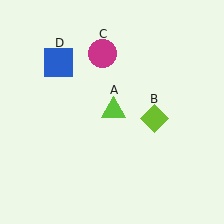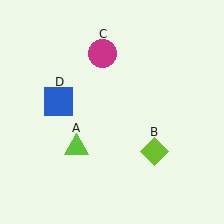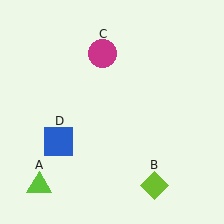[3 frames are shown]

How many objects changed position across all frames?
3 objects changed position: lime triangle (object A), lime diamond (object B), blue square (object D).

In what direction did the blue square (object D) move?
The blue square (object D) moved down.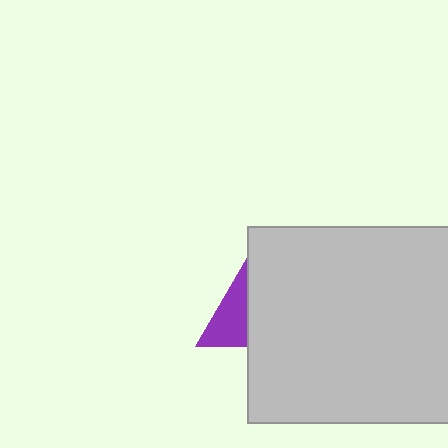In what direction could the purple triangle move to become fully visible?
The purple triangle could move left. That would shift it out from behind the light gray rectangle entirely.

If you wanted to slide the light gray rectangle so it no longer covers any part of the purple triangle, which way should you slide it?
Slide it right — that is the most direct way to separate the two shapes.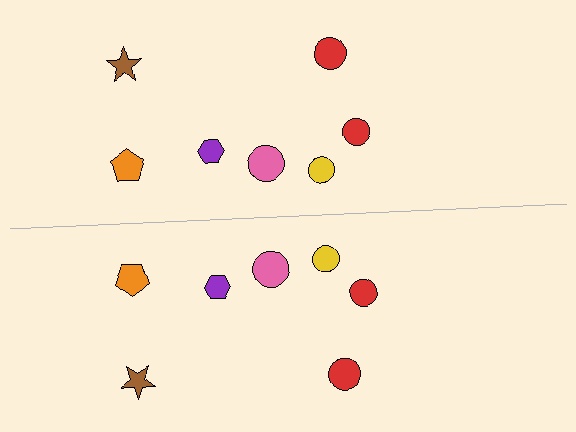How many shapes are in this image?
There are 14 shapes in this image.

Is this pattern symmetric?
Yes, this pattern has bilateral (reflection) symmetry.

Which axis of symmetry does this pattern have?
The pattern has a horizontal axis of symmetry running through the center of the image.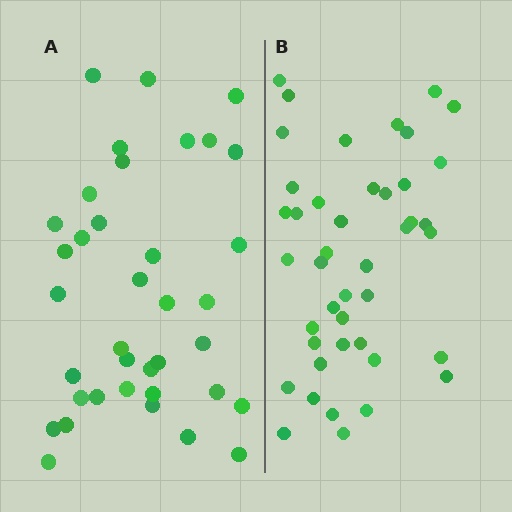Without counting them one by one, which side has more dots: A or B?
Region B (the right region) has more dots.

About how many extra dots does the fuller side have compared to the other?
Region B has about 6 more dots than region A.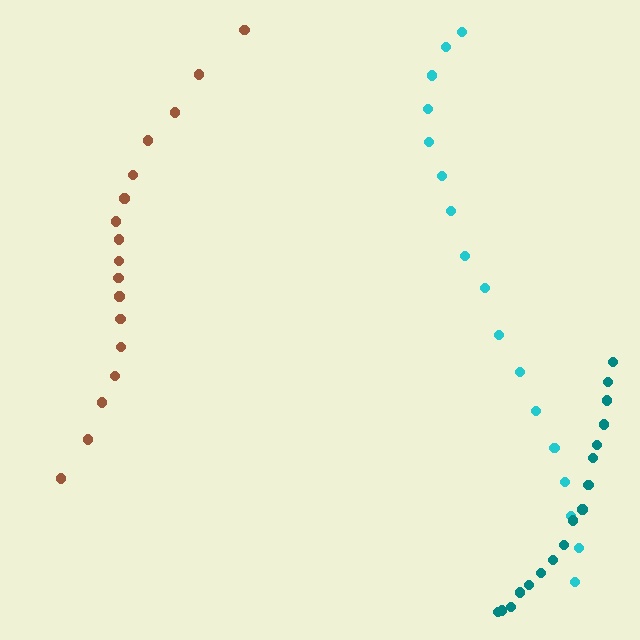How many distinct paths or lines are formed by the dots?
There are 3 distinct paths.